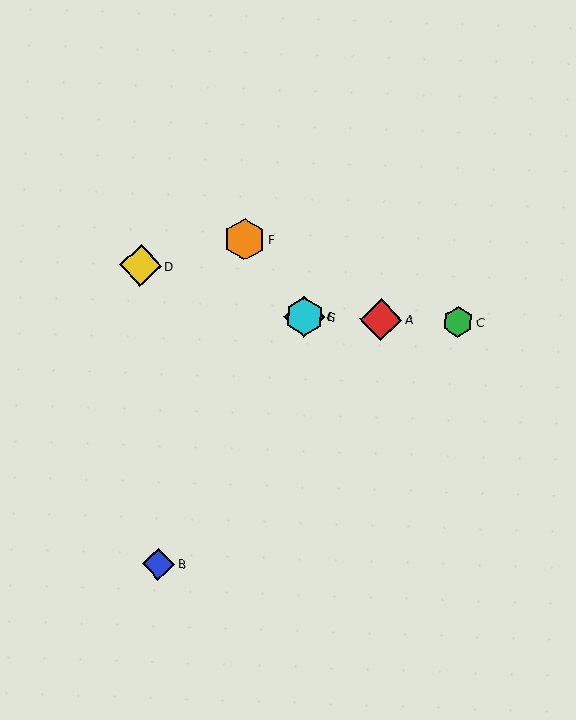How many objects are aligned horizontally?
4 objects (A, C, E, G) are aligned horizontally.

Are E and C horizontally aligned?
Yes, both are at y≈317.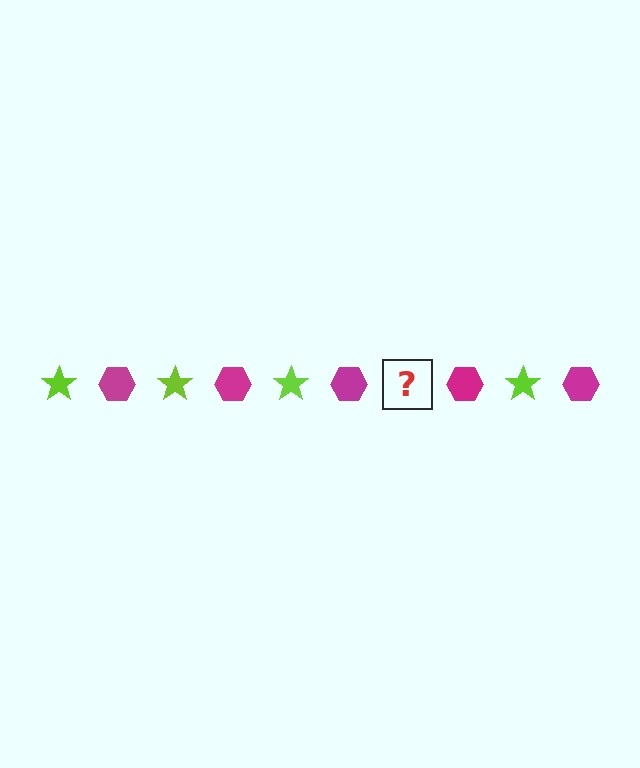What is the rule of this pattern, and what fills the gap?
The rule is that the pattern alternates between lime star and magenta hexagon. The gap should be filled with a lime star.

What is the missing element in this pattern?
The missing element is a lime star.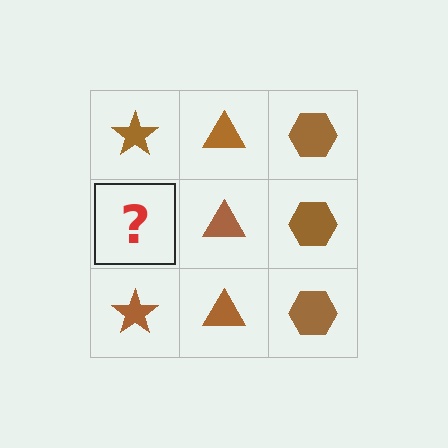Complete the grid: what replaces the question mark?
The question mark should be replaced with a brown star.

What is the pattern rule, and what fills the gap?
The rule is that each column has a consistent shape. The gap should be filled with a brown star.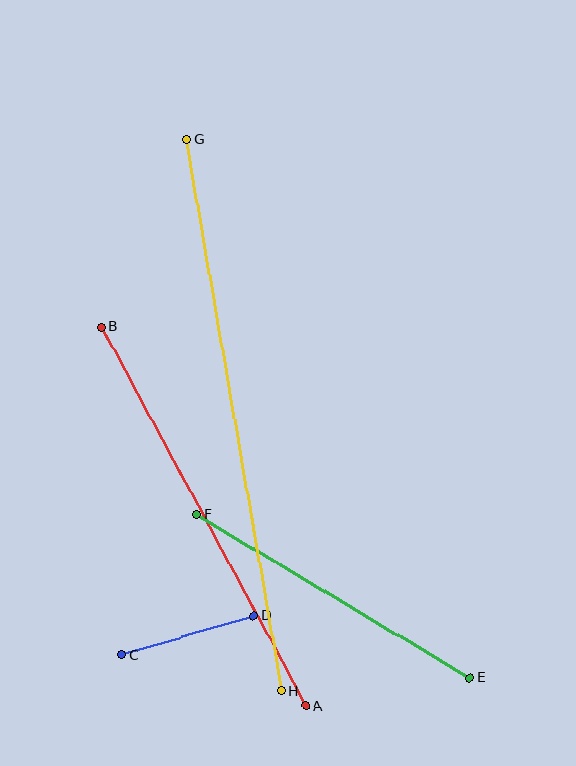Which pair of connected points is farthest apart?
Points G and H are farthest apart.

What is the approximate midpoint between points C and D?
The midpoint is at approximately (188, 635) pixels.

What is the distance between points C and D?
The distance is approximately 138 pixels.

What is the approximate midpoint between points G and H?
The midpoint is at approximately (234, 415) pixels.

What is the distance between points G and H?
The distance is approximately 559 pixels.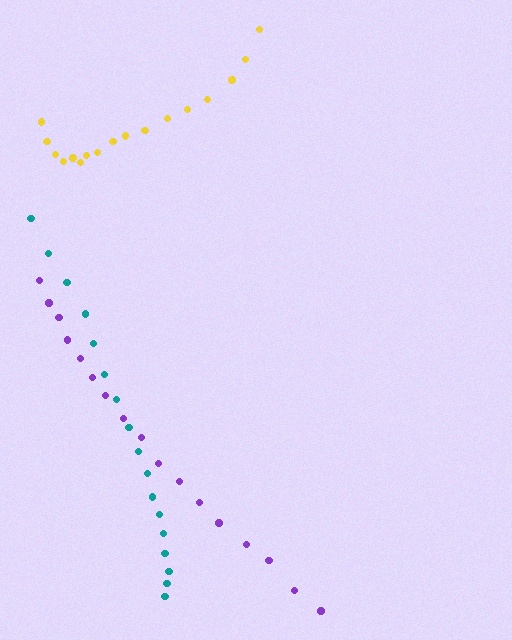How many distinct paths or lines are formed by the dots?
There are 3 distinct paths.